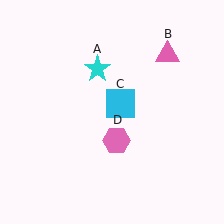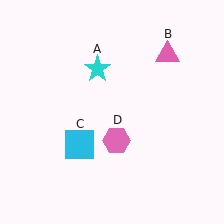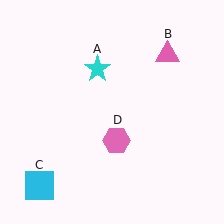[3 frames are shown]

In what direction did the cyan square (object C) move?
The cyan square (object C) moved down and to the left.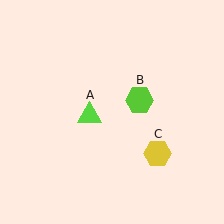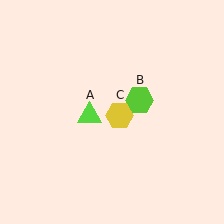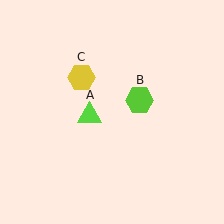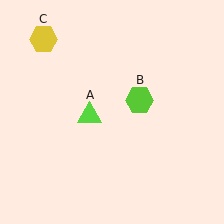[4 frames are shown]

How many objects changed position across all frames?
1 object changed position: yellow hexagon (object C).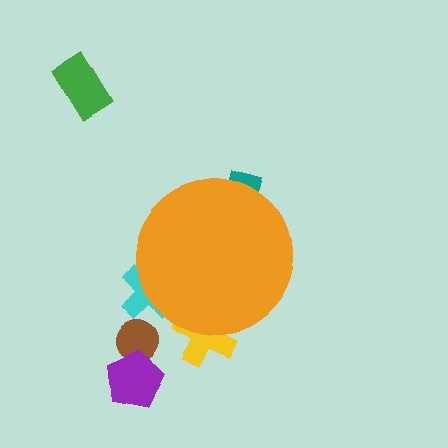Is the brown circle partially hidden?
No, the brown circle is fully visible.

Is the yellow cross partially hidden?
Yes, the yellow cross is partially hidden behind the orange circle.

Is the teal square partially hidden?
Yes, the teal square is partially hidden behind the orange circle.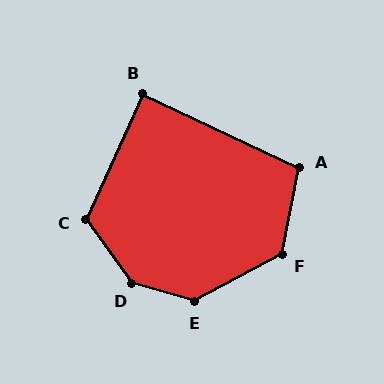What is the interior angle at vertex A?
Approximately 104 degrees (obtuse).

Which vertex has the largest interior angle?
D, at approximately 141 degrees.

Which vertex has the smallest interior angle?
B, at approximately 89 degrees.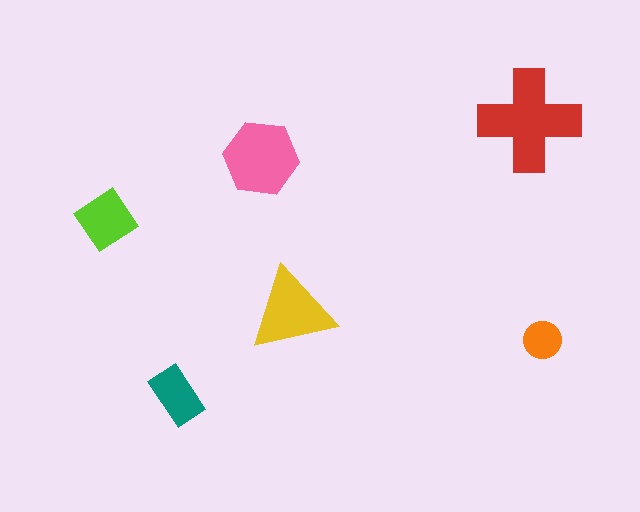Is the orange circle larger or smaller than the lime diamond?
Smaller.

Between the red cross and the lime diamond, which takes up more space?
The red cross.